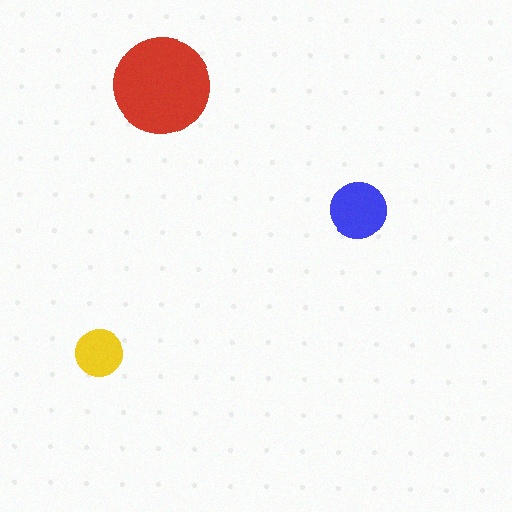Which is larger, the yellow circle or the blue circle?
The blue one.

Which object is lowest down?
The yellow circle is bottommost.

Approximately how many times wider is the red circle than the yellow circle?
About 2 times wider.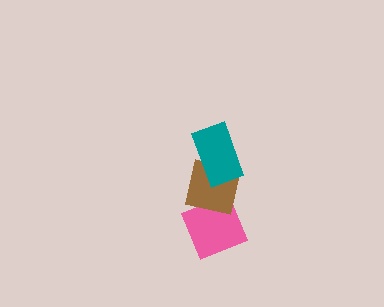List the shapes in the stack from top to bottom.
From top to bottom: the teal rectangle, the brown square, the pink diamond.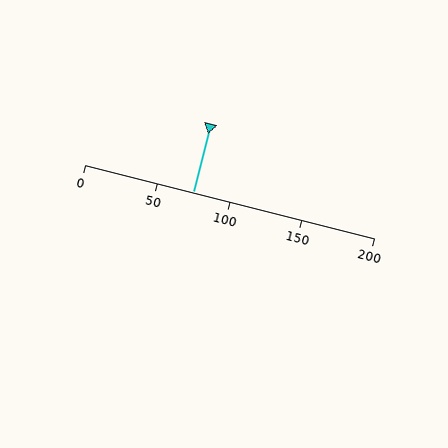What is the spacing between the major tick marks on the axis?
The major ticks are spaced 50 apart.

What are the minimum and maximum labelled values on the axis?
The axis runs from 0 to 200.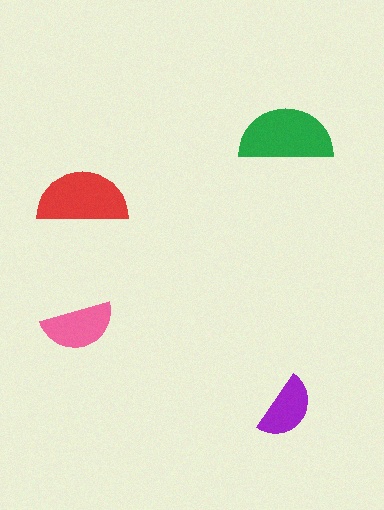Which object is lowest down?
The purple semicircle is bottommost.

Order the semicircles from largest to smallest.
the green one, the red one, the pink one, the purple one.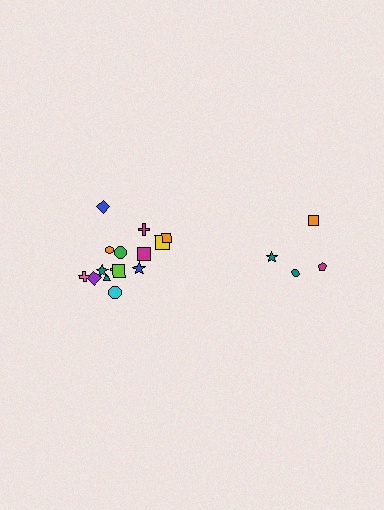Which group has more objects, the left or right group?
The left group.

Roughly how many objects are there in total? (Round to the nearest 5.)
Roughly 20 objects in total.